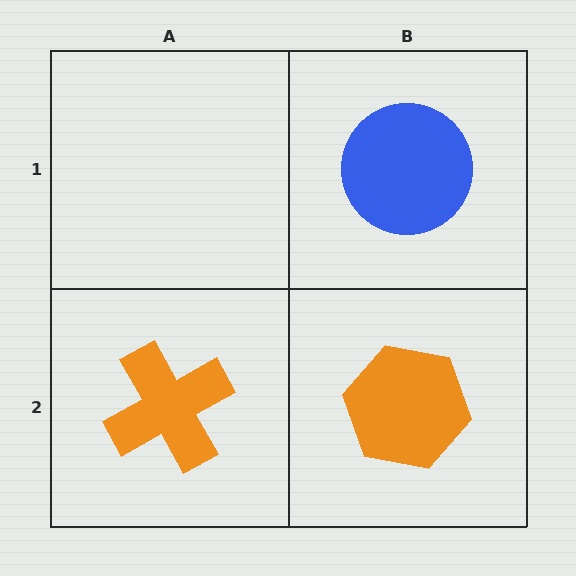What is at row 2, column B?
An orange hexagon.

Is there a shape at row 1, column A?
No, that cell is empty.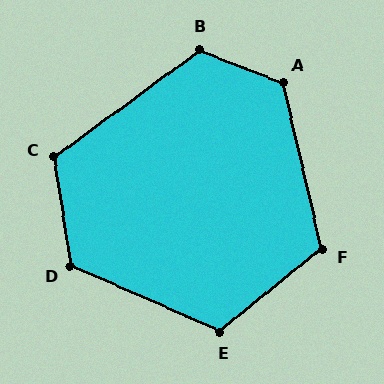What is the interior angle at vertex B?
Approximately 122 degrees (obtuse).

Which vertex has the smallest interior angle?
F, at approximately 115 degrees.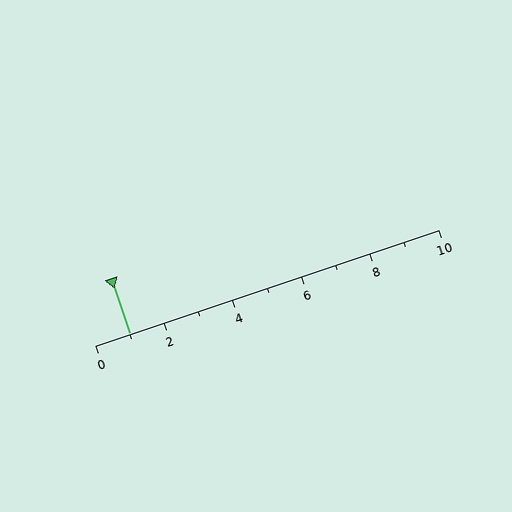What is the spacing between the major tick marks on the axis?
The major ticks are spaced 2 apart.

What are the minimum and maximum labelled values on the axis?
The axis runs from 0 to 10.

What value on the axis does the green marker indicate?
The marker indicates approximately 1.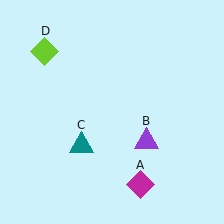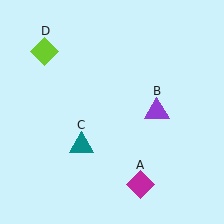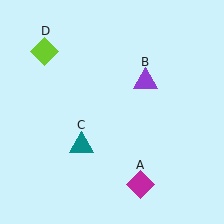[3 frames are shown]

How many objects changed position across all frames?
1 object changed position: purple triangle (object B).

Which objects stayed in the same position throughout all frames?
Magenta diamond (object A) and teal triangle (object C) and lime diamond (object D) remained stationary.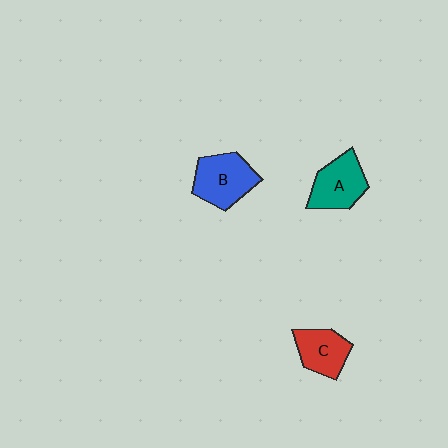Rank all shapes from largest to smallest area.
From largest to smallest: B (blue), A (teal), C (red).